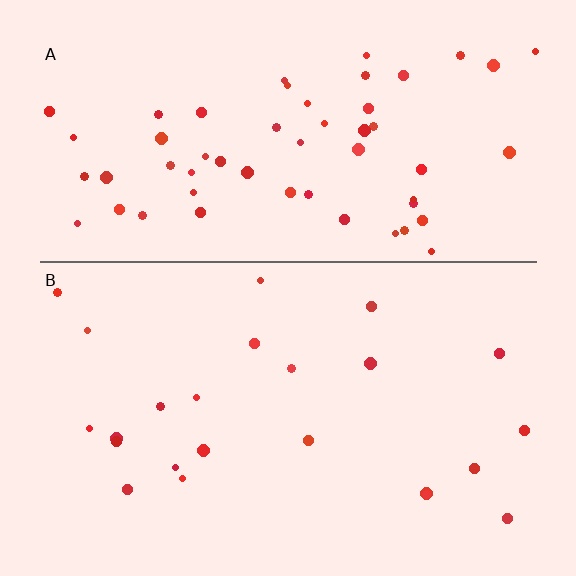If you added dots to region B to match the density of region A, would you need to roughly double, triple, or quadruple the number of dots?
Approximately double.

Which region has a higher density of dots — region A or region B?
A (the top).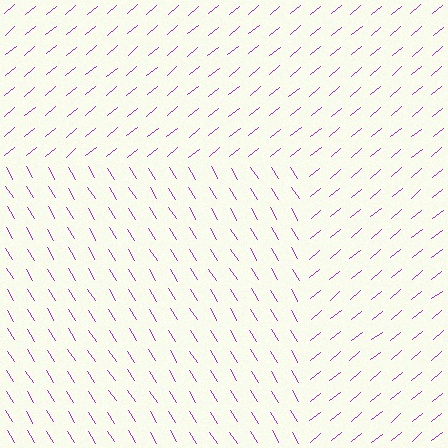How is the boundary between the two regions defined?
The boundary is defined purely by a change in line orientation (approximately 82 degrees difference). All lines are the same color and thickness.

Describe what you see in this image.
The image is filled with small purple line segments. A rectangle region in the image has lines oriented differently from the surrounding lines, creating a visible texture boundary.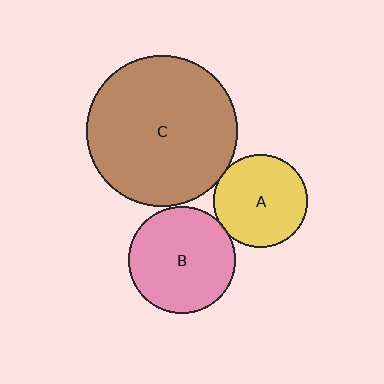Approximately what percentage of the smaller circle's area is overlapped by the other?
Approximately 5%.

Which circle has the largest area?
Circle C (brown).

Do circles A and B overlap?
Yes.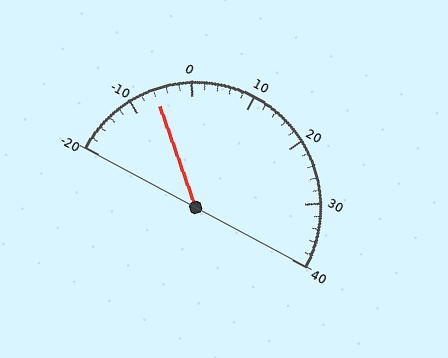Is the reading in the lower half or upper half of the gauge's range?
The reading is in the lower half of the range (-20 to 40).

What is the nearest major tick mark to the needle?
The nearest major tick mark is -10.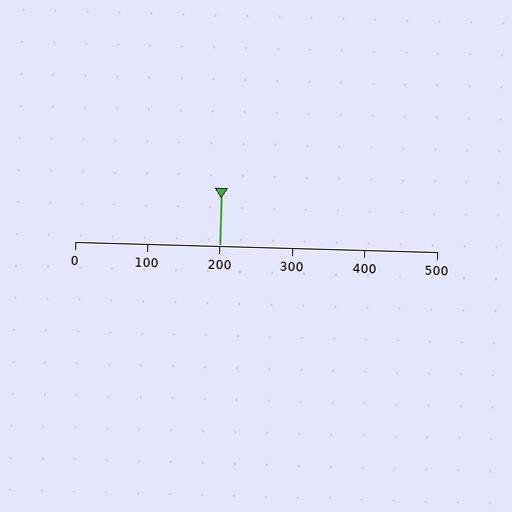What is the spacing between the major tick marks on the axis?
The major ticks are spaced 100 apart.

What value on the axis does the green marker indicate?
The marker indicates approximately 200.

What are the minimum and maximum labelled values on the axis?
The axis runs from 0 to 500.